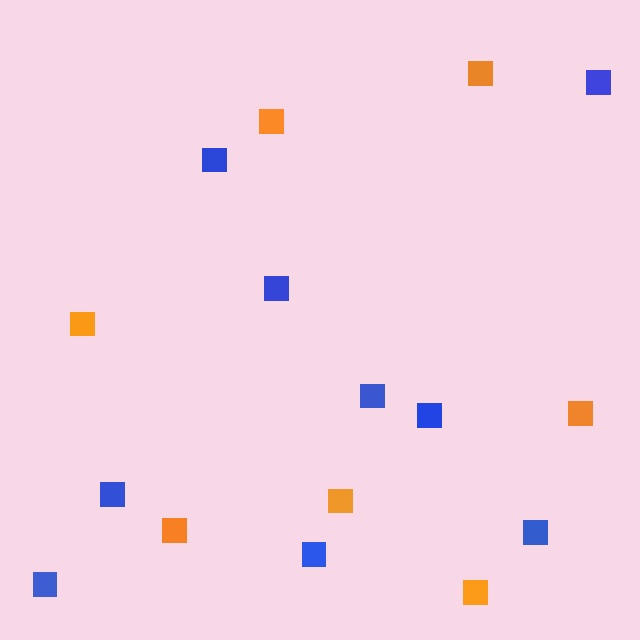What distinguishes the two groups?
There are 2 groups: one group of blue squares (9) and one group of orange squares (7).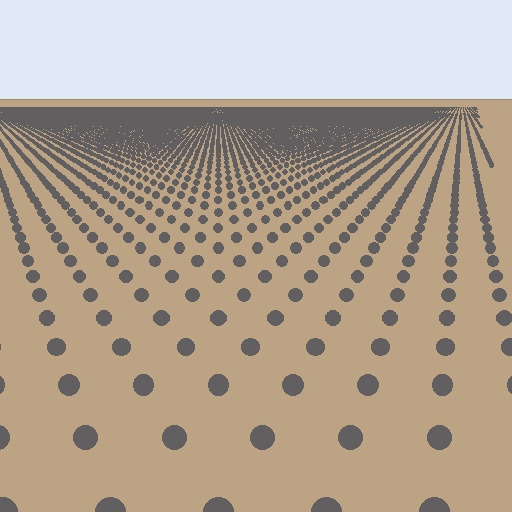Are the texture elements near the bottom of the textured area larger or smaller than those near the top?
Larger. Near the bottom, elements are closer to the viewer and appear at a bigger on-screen size.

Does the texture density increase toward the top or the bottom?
Density increases toward the top.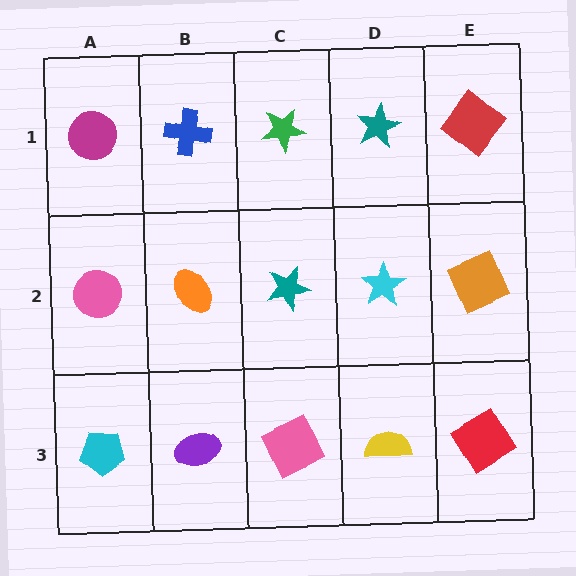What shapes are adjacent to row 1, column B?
An orange ellipse (row 2, column B), a magenta circle (row 1, column A), a green star (row 1, column C).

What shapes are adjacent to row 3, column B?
An orange ellipse (row 2, column B), a cyan pentagon (row 3, column A), a pink square (row 3, column C).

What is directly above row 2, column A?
A magenta circle.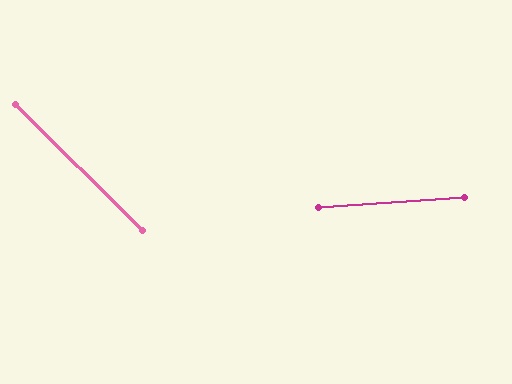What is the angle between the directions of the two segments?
Approximately 49 degrees.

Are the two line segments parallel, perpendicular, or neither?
Neither parallel nor perpendicular — they differ by about 49°.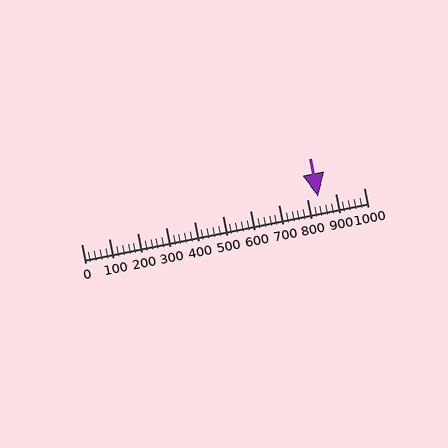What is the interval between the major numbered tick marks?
The major tick marks are spaced 100 units apart.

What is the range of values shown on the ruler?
The ruler shows values from 0 to 1000.